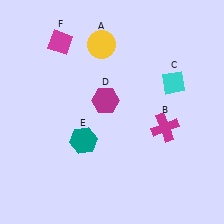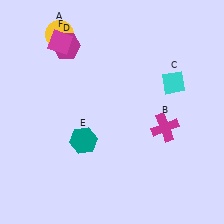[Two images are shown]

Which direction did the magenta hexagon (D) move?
The magenta hexagon (D) moved up.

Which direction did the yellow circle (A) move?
The yellow circle (A) moved left.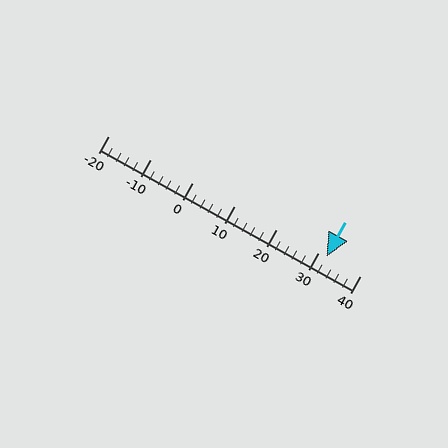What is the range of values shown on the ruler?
The ruler shows values from -20 to 40.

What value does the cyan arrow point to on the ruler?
The cyan arrow points to approximately 32.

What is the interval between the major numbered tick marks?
The major tick marks are spaced 10 units apart.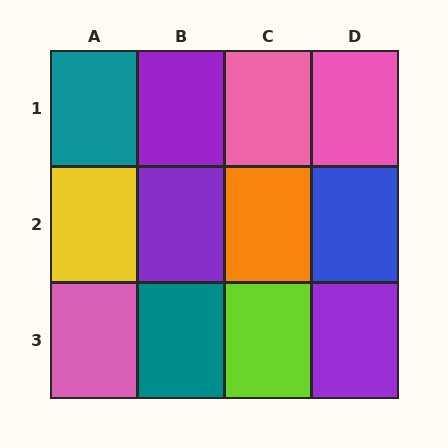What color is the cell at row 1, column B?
Purple.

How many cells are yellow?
1 cell is yellow.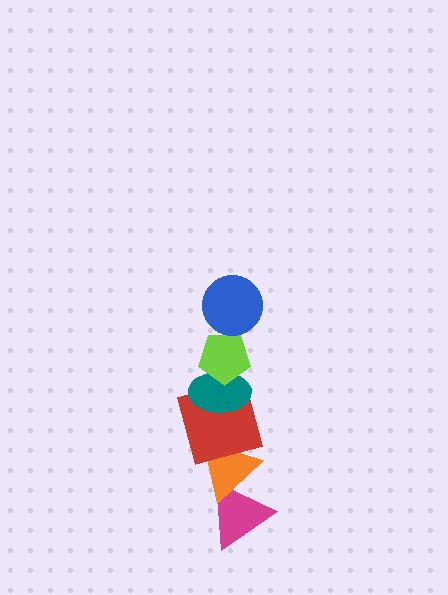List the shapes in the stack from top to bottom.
From top to bottom: the blue circle, the lime pentagon, the teal ellipse, the red square, the orange triangle, the magenta triangle.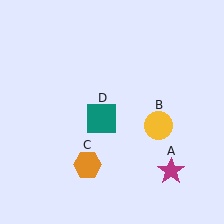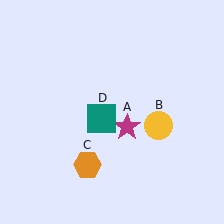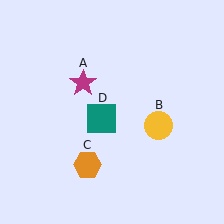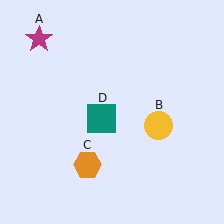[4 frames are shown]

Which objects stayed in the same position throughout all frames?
Yellow circle (object B) and orange hexagon (object C) and teal square (object D) remained stationary.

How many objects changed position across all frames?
1 object changed position: magenta star (object A).